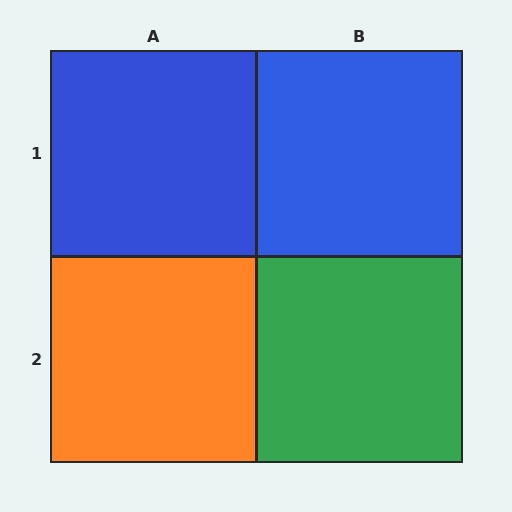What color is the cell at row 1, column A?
Blue.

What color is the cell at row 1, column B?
Blue.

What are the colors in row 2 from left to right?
Orange, green.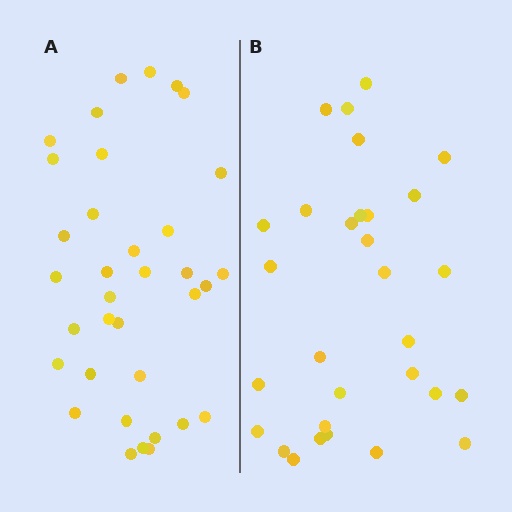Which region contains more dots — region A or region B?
Region A (the left region) has more dots.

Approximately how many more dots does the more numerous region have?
Region A has about 5 more dots than region B.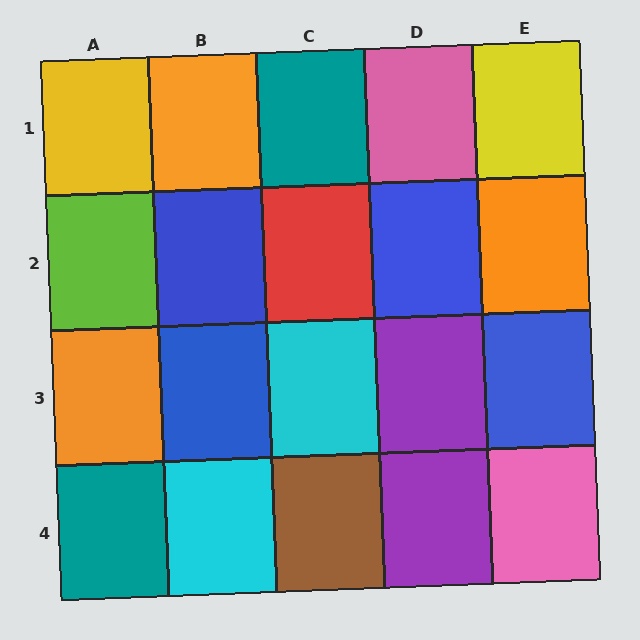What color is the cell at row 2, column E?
Orange.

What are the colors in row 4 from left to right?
Teal, cyan, brown, purple, pink.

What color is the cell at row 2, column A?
Lime.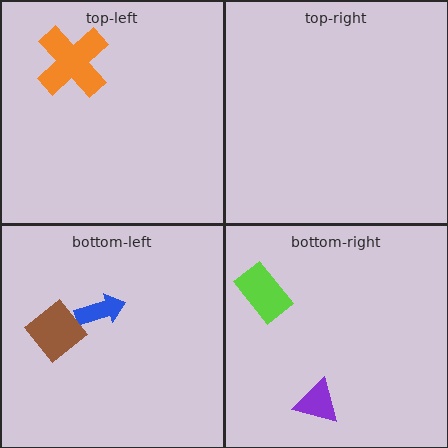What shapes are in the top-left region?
The orange cross.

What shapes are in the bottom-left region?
The blue arrow, the brown diamond.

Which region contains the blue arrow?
The bottom-left region.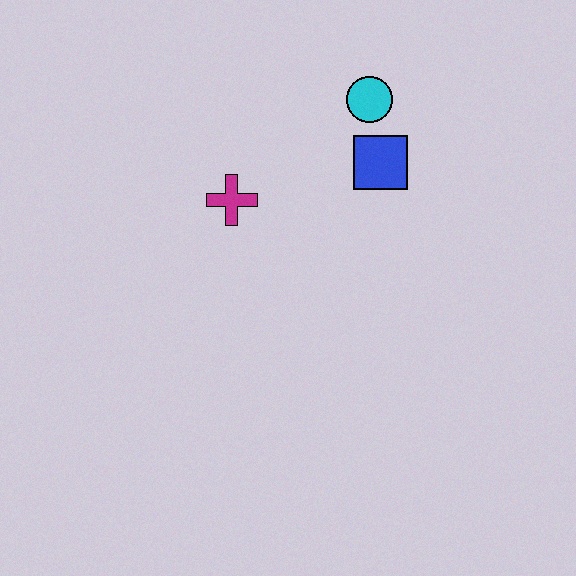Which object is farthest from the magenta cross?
The cyan circle is farthest from the magenta cross.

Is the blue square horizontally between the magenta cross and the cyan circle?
No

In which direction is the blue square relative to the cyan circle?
The blue square is below the cyan circle.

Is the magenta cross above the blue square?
No